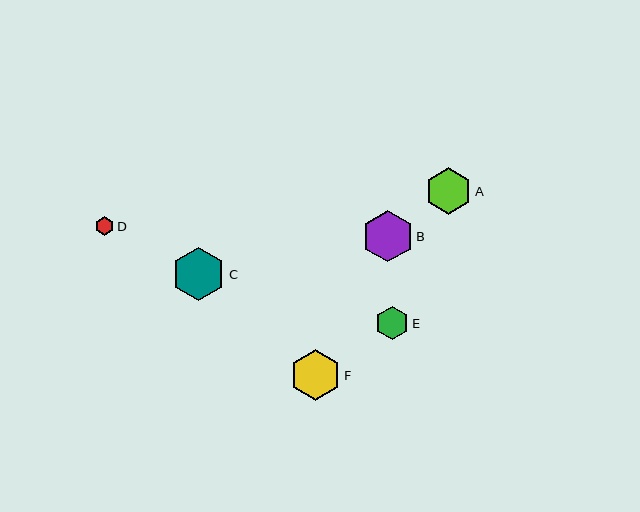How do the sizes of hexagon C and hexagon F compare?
Hexagon C and hexagon F are approximately the same size.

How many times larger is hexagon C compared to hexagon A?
Hexagon C is approximately 1.1 times the size of hexagon A.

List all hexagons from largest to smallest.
From largest to smallest: C, B, F, A, E, D.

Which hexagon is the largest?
Hexagon C is the largest with a size of approximately 53 pixels.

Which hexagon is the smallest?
Hexagon D is the smallest with a size of approximately 19 pixels.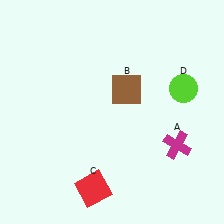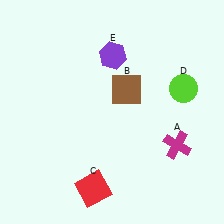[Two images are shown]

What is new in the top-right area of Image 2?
A purple hexagon (E) was added in the top-right area of Image 2.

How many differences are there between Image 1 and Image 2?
There is 1 difference between the two images.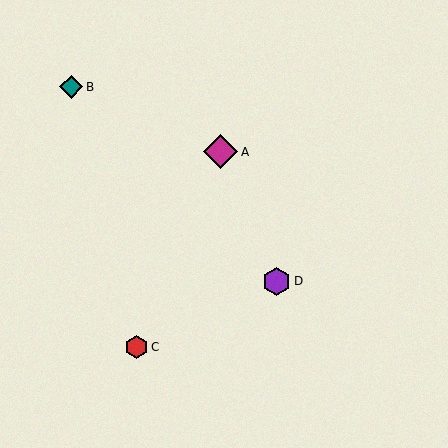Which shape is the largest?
The magenta diamond (labeled A) is the largest.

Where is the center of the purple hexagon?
The center of the purple hexagon is at (276, 281).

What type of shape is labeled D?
Shape D is a purple hexagon.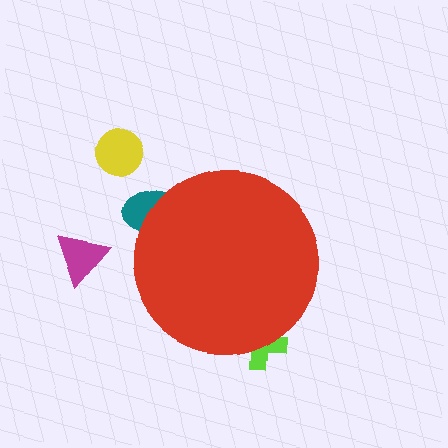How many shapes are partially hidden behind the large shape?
2 shapes are partially hidden.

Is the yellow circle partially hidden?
No, the yellow circle is fully visible.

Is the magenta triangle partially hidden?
No, the magenta triangle is fully visible.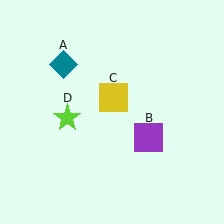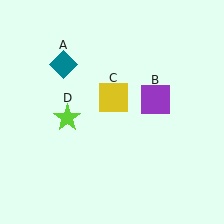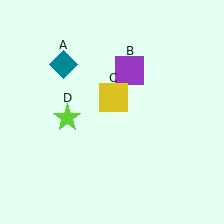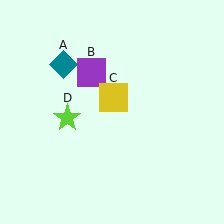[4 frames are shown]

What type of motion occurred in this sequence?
The purple square (object B) rotated counterclockwise around the center of the scene.